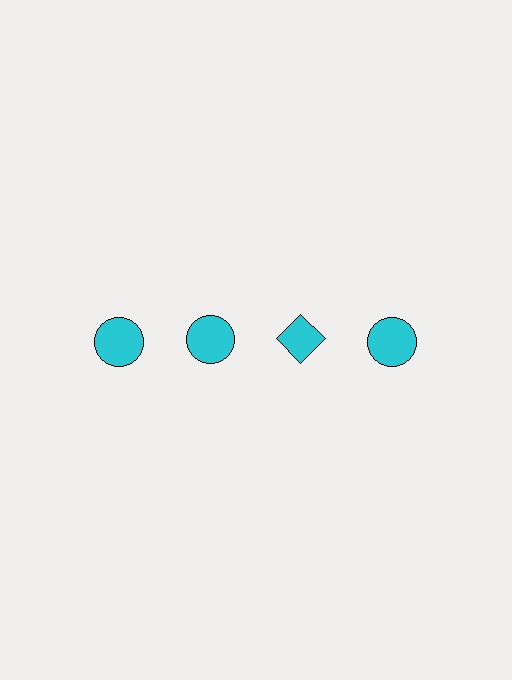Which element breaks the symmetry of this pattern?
The cyan diamond in the top row, center column breaks the symmetry. All other shapes are cyan circles.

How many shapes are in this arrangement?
There are 4 shapes arranged in a grid pattern.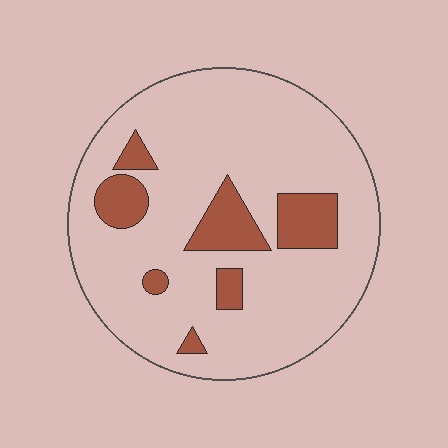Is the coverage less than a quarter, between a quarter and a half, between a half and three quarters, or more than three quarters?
Less than a quarter.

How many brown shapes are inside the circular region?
7.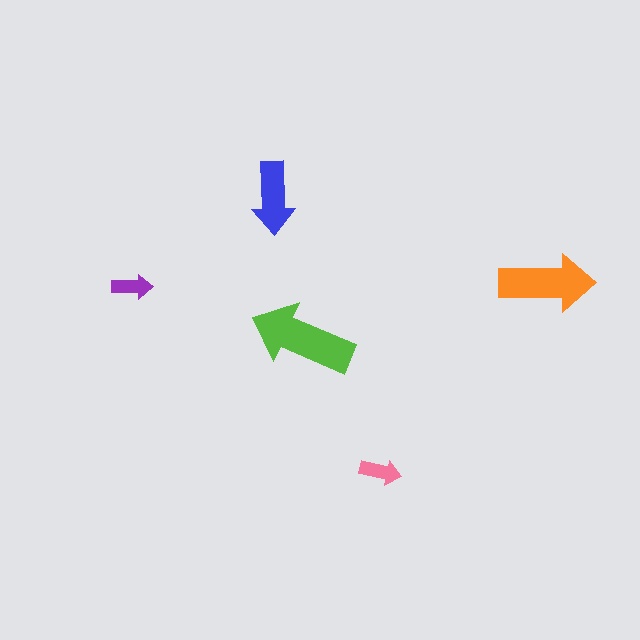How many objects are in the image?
There are 5 objects in the image.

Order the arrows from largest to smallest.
the lime one, the orange one, the blue one, the pink one, the purple one.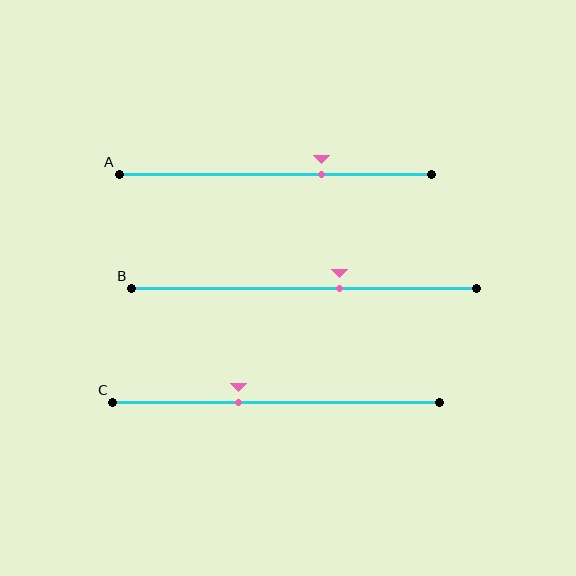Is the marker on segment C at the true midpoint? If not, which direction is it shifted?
No, the marker on segment C is shifted to the left by about 11% of the segment length.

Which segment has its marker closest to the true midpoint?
Segment B has its marker closest to the true midpoint.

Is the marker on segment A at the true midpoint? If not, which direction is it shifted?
No, the marker on segment A is shifted to the right by about 15% of the segment length.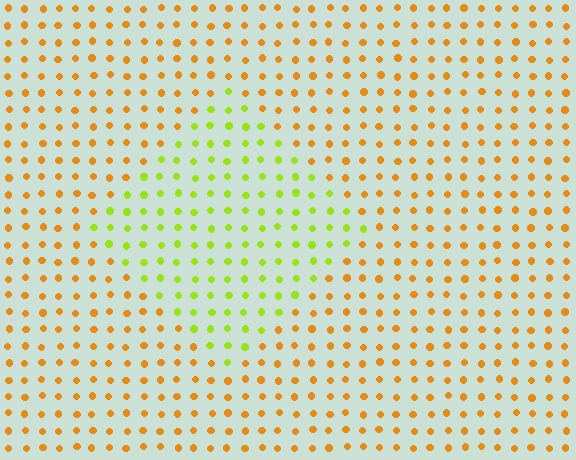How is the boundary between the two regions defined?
The boundary is defined purely by a slight shift in hue (about 49 degrees). Spacing, size, and orientation are identical on both sides.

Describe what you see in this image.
The image is filled with small orange elements in a uniform arrangement. A diamond-shaped region is visible where the elements are tinted to a slightly different hue, forming a subtle color boundary.